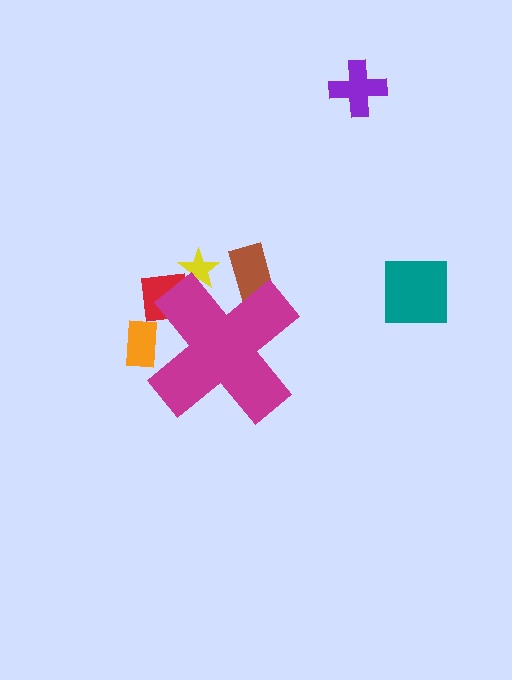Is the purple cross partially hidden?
No, the purple cross is fully visible.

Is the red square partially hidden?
Yes, the red square is partially hidden behind the magenta cross.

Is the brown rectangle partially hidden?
Yes, the brown rectangle is partially hidden behind the magenta cross.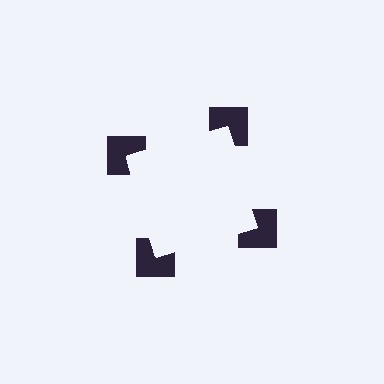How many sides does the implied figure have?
4 sides.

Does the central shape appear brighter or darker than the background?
It typically appears slightly brighter than the background, even though no actual brightness change is drawn.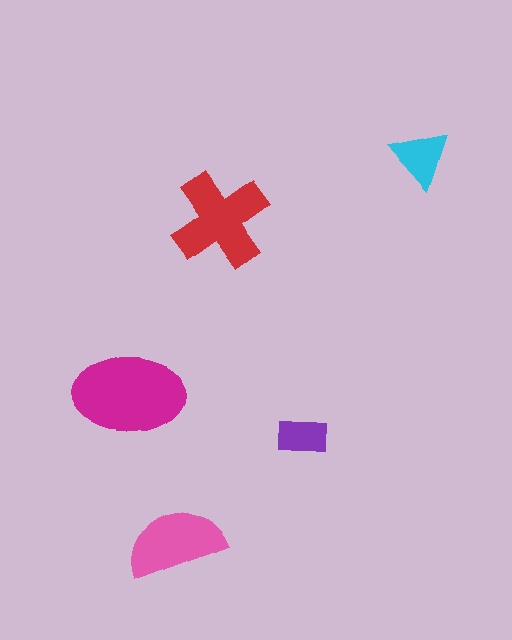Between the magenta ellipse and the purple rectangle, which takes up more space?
The magenta ellipse.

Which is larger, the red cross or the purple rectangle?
The red cross.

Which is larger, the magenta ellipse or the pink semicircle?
The magenta ellipse.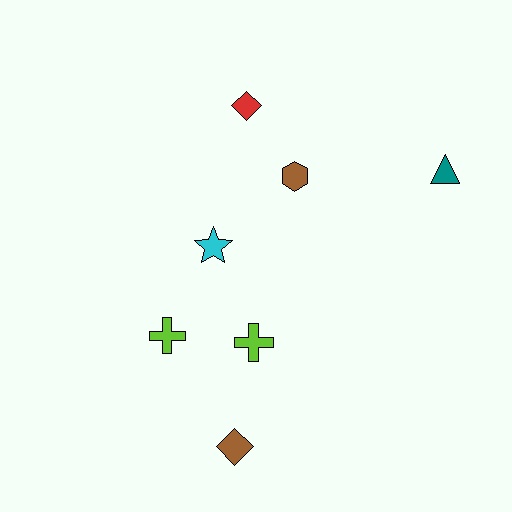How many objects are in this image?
There are 7 objects.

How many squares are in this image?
There are no squares.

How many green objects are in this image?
There are no green objects.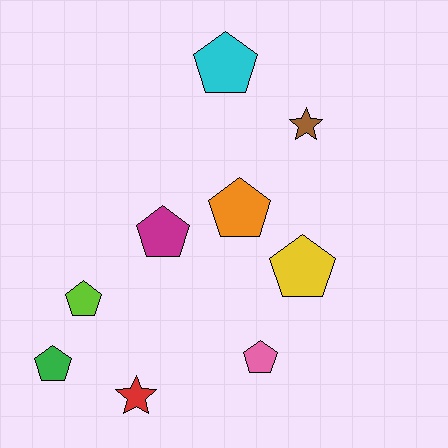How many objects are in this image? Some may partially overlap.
There are 9 objects.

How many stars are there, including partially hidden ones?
There are 2 stars.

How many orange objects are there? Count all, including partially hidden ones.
There is 1 orange object.